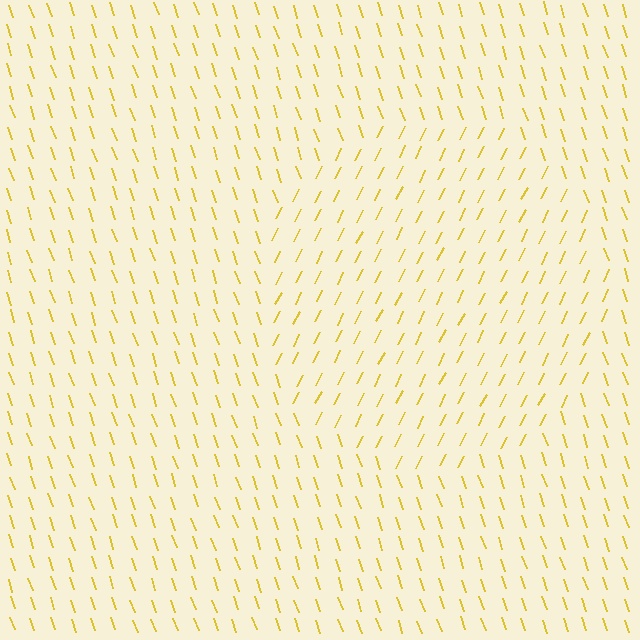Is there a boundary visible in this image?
Yes, there is a texture boundary formed by a change in line orientation.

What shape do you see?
I see a circle.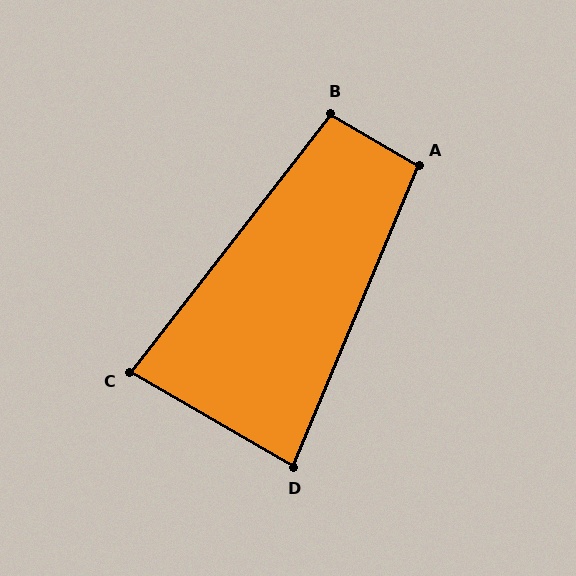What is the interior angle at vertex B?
Approximately 98 degrees (obtuse).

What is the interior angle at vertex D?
Approximately 82 degrees (acute).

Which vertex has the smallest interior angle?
C, at approximately 82 degrees.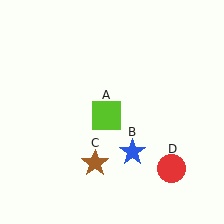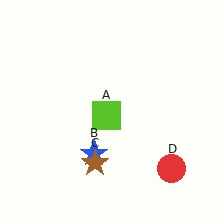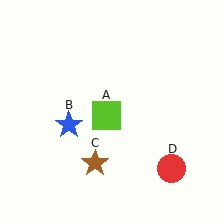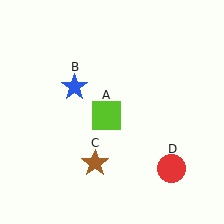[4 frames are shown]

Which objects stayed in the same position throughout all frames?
Lime square (object A) and brown star (object C) and red circle (object D) remained stationary.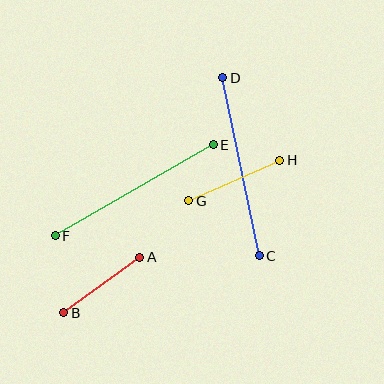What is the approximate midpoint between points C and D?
The midpoint is at approximately (241, 167) pixels.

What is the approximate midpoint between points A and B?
The midpoint is at approximately (102, 285) pixels.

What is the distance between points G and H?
The distance is approximately 99 pixels.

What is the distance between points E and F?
The distance is approximately 182 pixels.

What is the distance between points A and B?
The distance is approximately 94 pixels.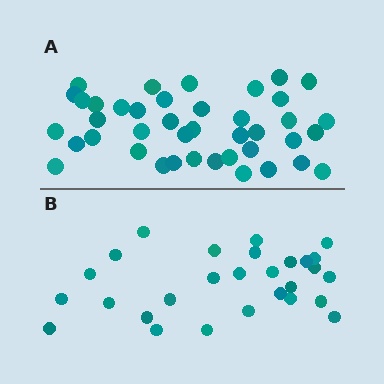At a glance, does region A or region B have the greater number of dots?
Region A (the top region) has more dots.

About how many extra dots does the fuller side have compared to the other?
Region A has approximately 15 more dots than region B.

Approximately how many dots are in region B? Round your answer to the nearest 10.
About 30 dots. (The exact count is 28, which rounds to 30.)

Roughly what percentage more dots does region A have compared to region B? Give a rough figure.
About 45% more.